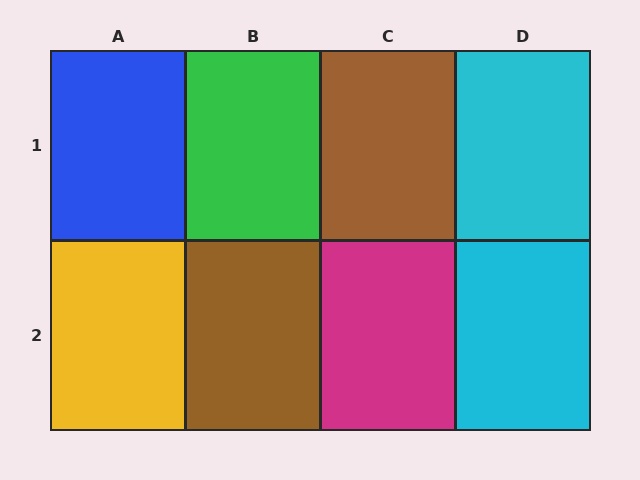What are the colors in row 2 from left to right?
Yellow, brown, magenta, cyan.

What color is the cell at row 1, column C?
Brown.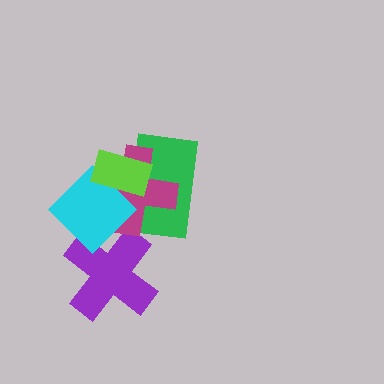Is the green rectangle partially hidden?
Yes, it is partially covered by another shape.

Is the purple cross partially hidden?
Yes, it is partially covered by another shape.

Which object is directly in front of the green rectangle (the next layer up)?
The magenta cross is directly in front of the green rectangle.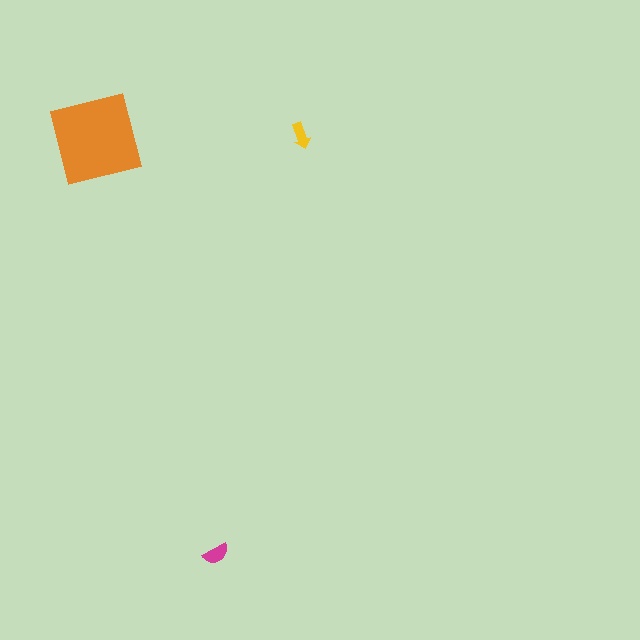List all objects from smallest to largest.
The yellow arrow, the magenta semicircle, the orange square.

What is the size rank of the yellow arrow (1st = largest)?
3rd.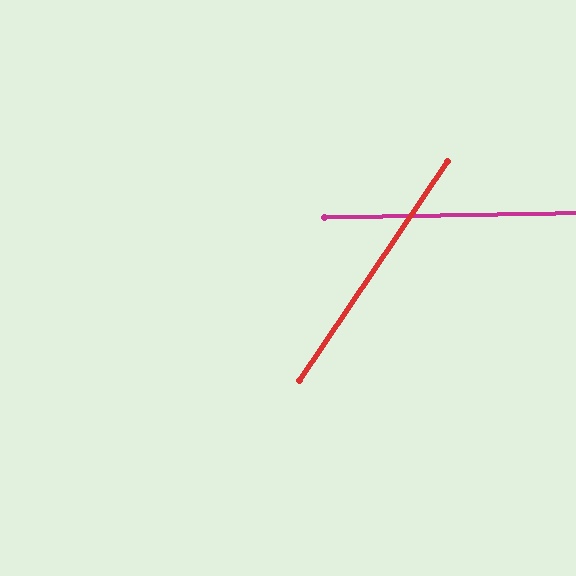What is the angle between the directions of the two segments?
Approximately 55 degrees.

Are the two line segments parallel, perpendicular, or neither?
Neither parallel nor perpendicular — they differ by about 55°.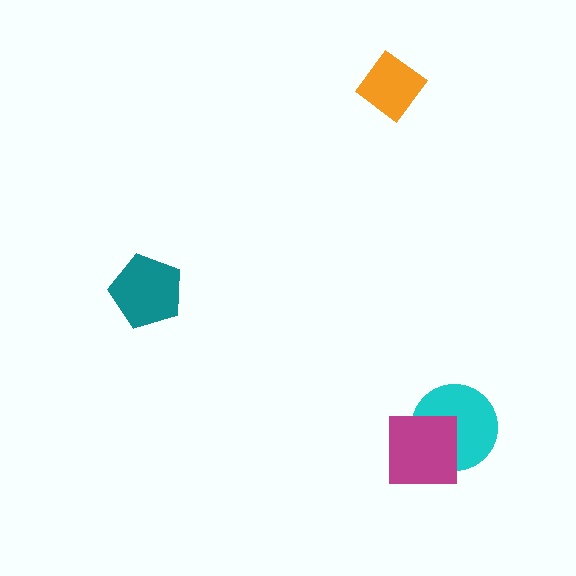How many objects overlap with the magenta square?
1 object overlaps with the magenta square.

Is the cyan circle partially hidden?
Yes, it is partially covered by another shape.